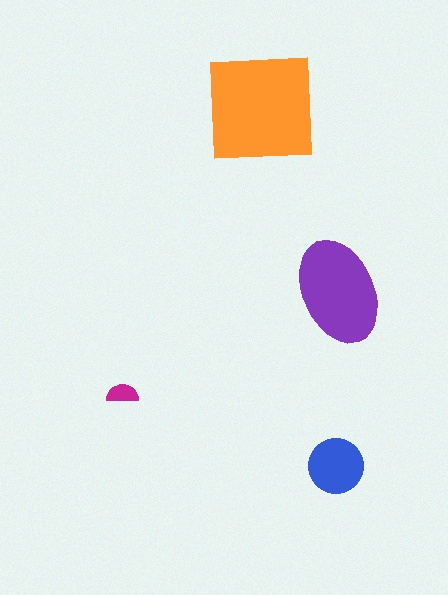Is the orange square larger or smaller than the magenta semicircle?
Larger.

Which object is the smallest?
The magenta semicircle.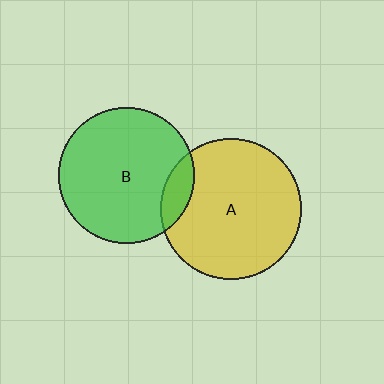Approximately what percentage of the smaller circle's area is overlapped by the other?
Approximately 10%.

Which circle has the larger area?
Circle A (yellow).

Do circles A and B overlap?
Yes.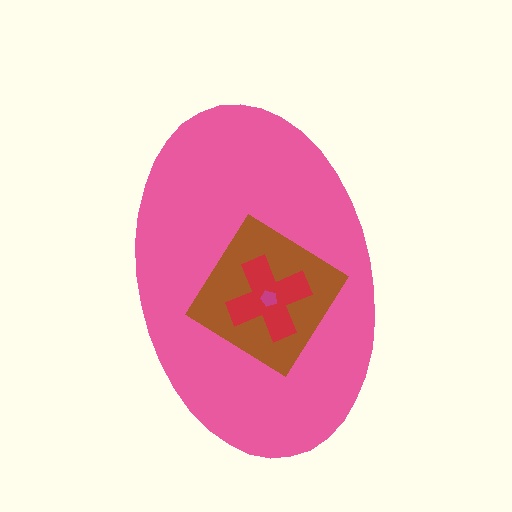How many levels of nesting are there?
4.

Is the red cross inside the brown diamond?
Yes.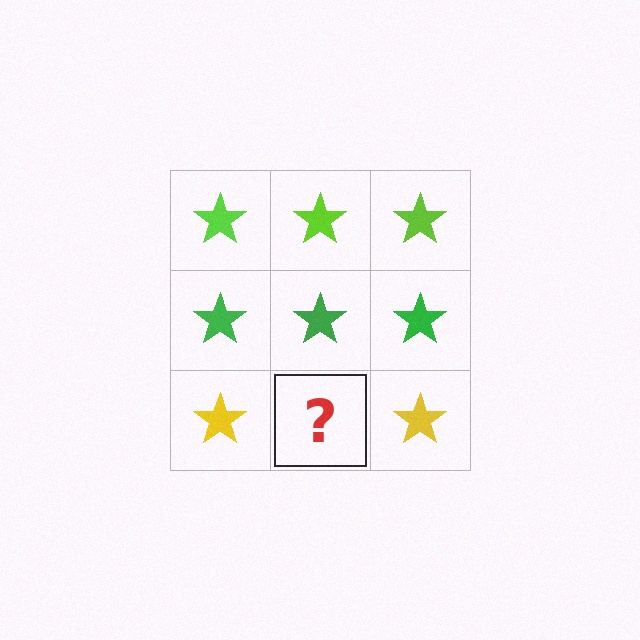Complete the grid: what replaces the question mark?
The question mark should be replaced with a yellow star.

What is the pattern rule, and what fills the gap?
The rule is that each row has a consistent color. The gap should be filled with a yellow star.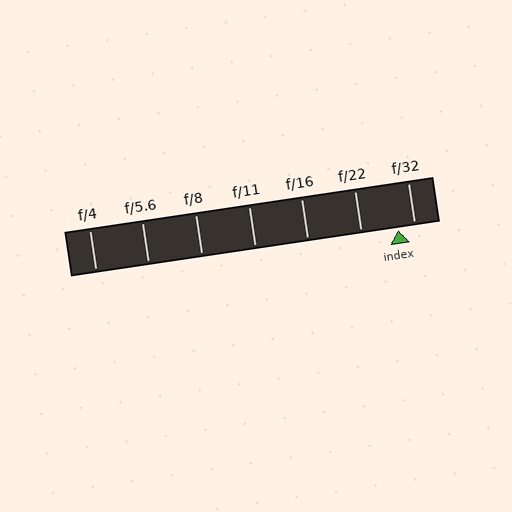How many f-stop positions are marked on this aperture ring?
There are 7 f-stop positions marked.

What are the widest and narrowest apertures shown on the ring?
The widest aperture shown is f/4 and the narrowest is f/32.